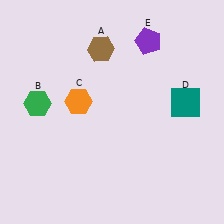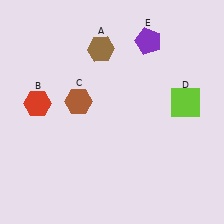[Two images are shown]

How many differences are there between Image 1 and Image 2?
There are 3 differences between the two images.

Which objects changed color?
B changed from green to red. C changed from orange to brown. D changed from teal to lime.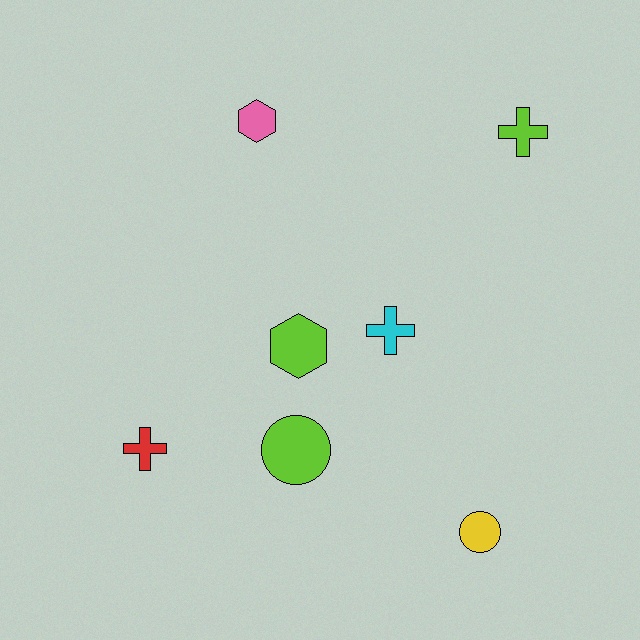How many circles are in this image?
There are 2 circles.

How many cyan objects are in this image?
There is 1 cyan object.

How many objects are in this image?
There are 7 objects.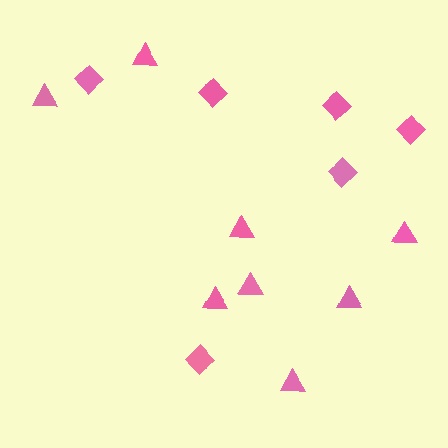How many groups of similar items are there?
There are 2 groups: one group of diamonds (6) and one group of triangles (8).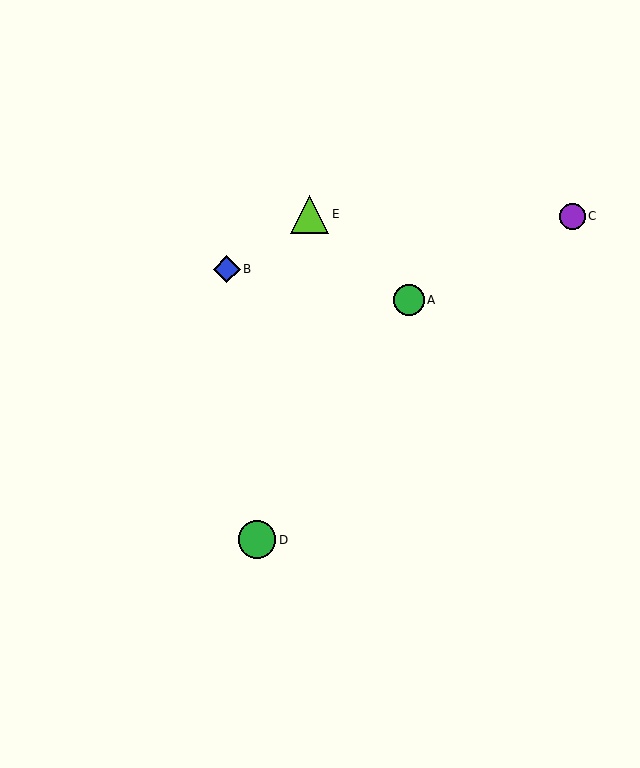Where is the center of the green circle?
The center of the green circle is at (257, 540).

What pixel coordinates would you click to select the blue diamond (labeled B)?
Click at (227, 269) to select the blue diamond B.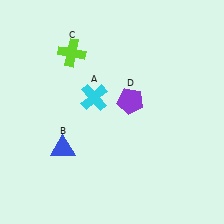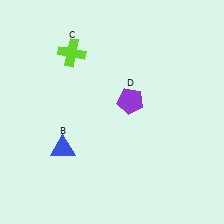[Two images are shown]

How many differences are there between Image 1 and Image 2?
There is 1 difference between the two images.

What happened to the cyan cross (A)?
The cyan cross (A) was removed in Image 2. It was in the top-left area of Image 1.